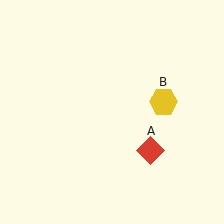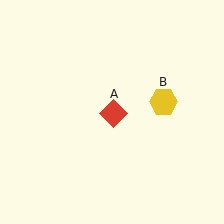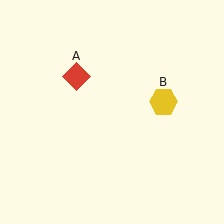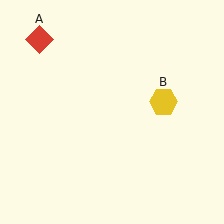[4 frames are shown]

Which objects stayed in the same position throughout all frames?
Yellow hexagon (object B) remained stationary.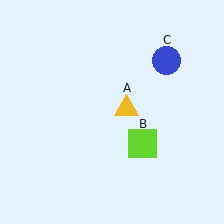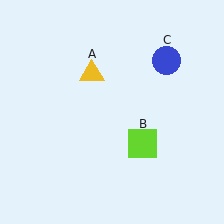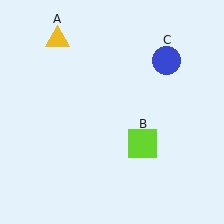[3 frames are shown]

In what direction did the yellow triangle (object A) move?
The yellow triangle (object A) moved up and to the left.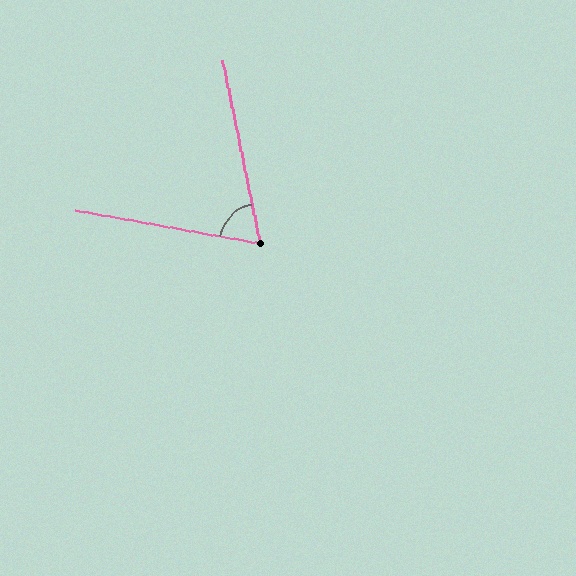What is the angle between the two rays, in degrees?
Approximately 68 degrees.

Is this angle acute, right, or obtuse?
It is acute.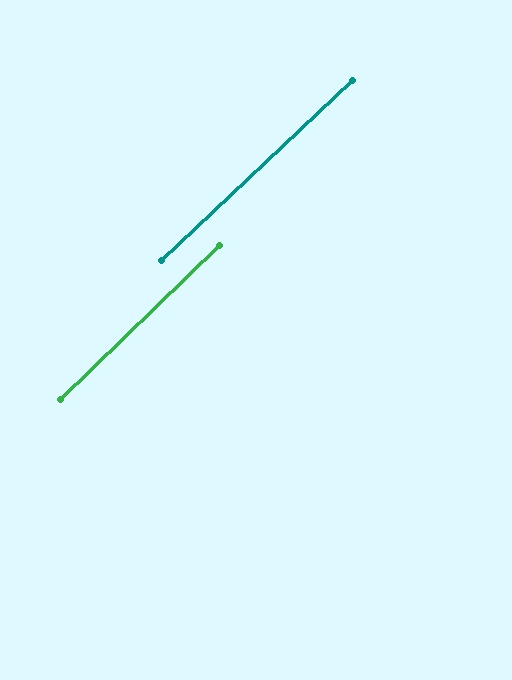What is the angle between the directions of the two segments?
Approximately 1 degree.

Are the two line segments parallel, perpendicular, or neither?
Parallel — their directions differ by only 0.9°.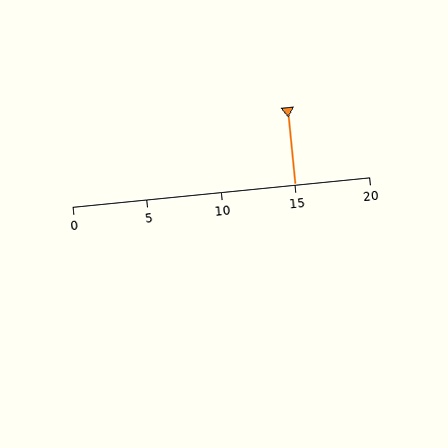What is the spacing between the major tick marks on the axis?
The major ticks are spaced 5 apart.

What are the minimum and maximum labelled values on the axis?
The axis runs from 0 to 20.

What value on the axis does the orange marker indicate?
The marker indicates approximately 15.